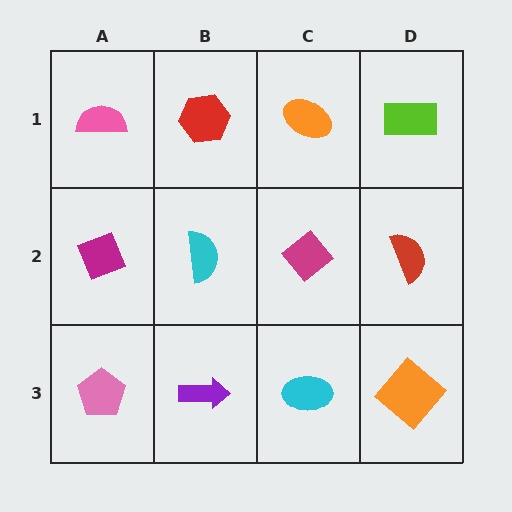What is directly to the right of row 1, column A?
A red hexagon.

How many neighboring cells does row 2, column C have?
4.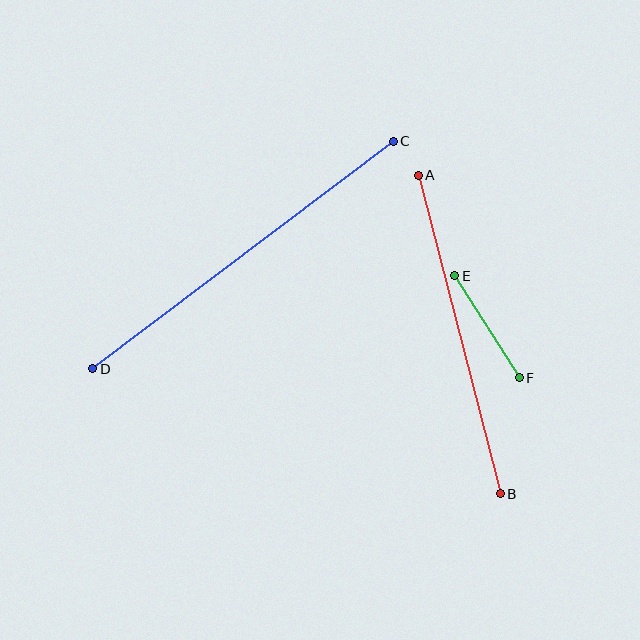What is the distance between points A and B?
The distance is approximately 329 pixels.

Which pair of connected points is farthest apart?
Points C and D are farthest apart.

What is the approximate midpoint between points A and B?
The midpoint is at approximately (459, 335) pixels.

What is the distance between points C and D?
The distance is approximately 377 pixels.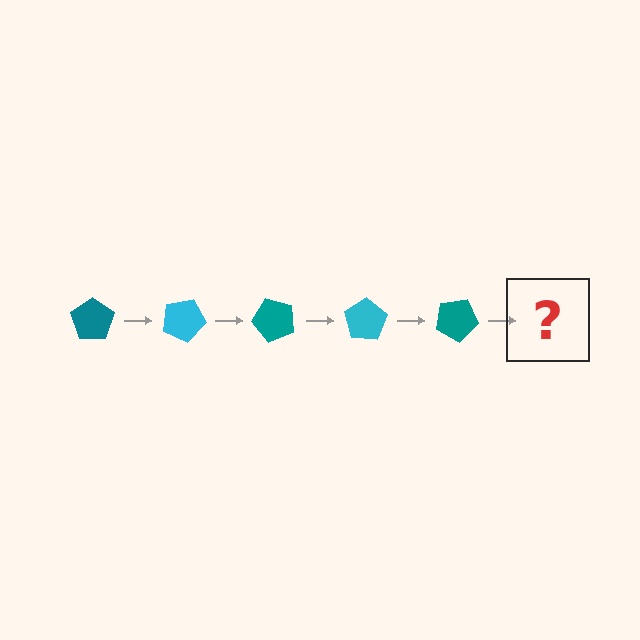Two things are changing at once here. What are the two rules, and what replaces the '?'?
The two rules are that it rotates 25 degrees each step and the color cycles through teal and cyan. The '?' should be a cyan pentagon, rotated 125 degrees from the start.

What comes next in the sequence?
The next element should be a cyan pentagon, rotated 125 degrees from the start.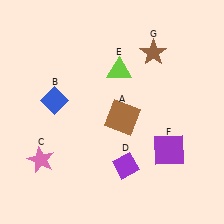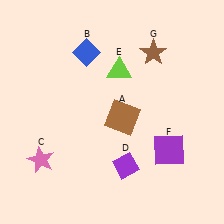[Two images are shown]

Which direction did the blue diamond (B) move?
The blue diamond (B) moved up.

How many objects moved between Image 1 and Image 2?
1 object moved between the two images.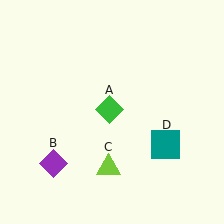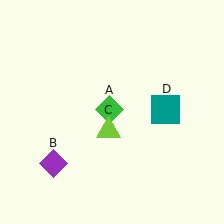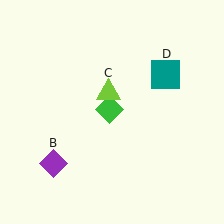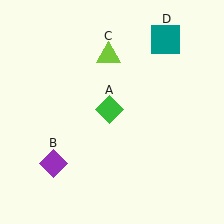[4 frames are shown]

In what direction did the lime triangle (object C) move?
The lime triangle (object C) moved up.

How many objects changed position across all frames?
2 objects changed position: lime triangle (object C), teal square (object D).